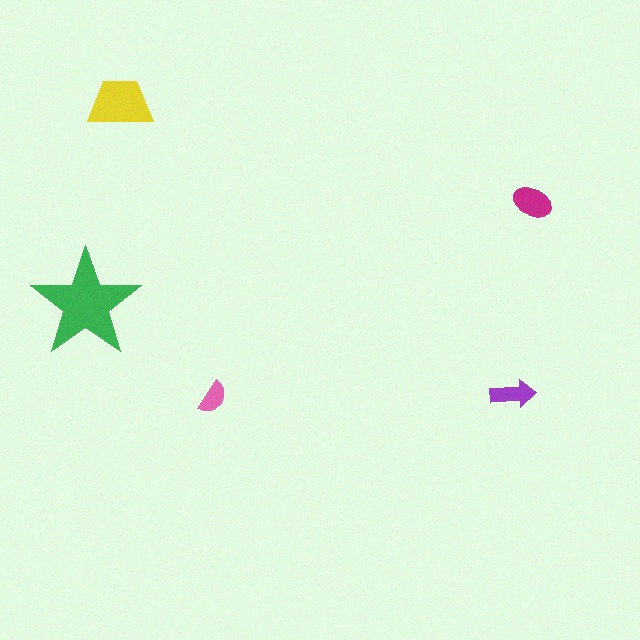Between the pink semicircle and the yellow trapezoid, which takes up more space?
The yellow trapezoid.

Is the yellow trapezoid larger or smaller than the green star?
Smaller.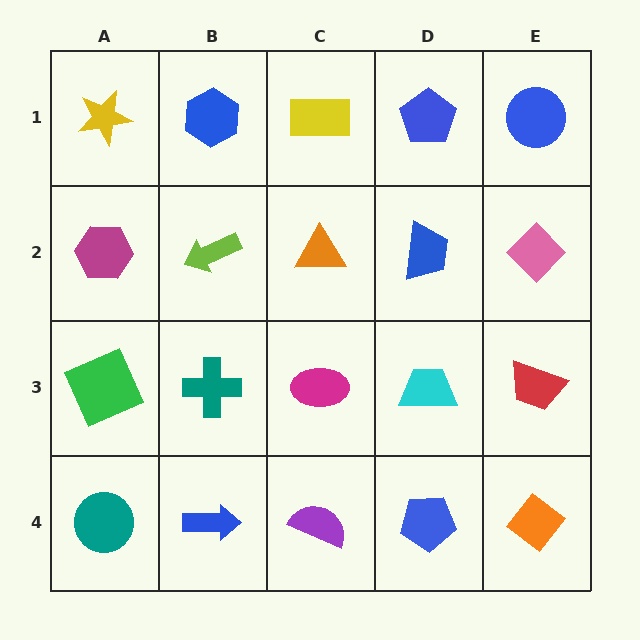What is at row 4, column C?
A purple semicircle.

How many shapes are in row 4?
5 shapes.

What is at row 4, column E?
An orange diamond.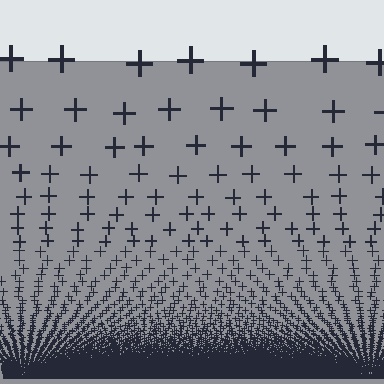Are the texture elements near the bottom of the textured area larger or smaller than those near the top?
Smaller. The gradient is inverted — elements near the bottom are smaller and denser.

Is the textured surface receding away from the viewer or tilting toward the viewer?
The surface appears to tilt toward the viewer. Texture elements get larger and sparser toward the top.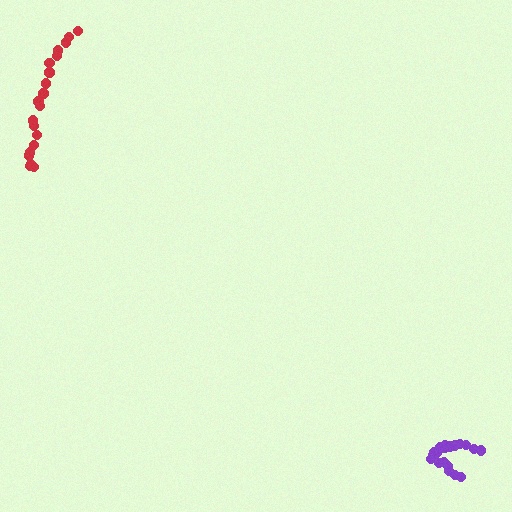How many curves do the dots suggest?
There are 2 distinct paths.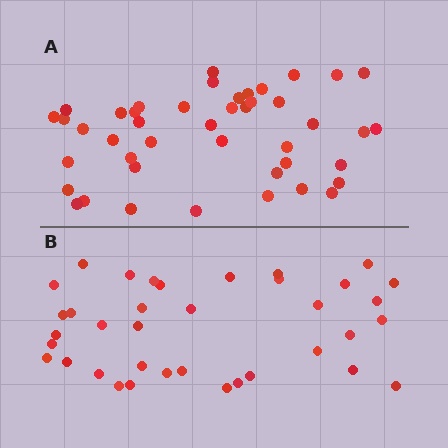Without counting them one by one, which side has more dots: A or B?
Region A (the top region) has more dots.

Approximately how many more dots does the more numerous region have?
Region A has roughly 8 or so more dots than region B.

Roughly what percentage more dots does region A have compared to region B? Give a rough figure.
About 20% more.